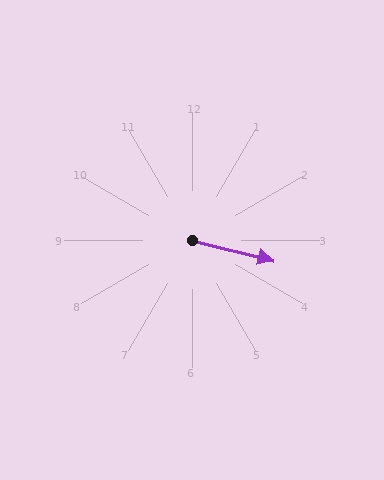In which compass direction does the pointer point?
East.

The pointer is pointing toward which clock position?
Roughly 3 o'clock.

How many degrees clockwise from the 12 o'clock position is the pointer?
Approximately 104 degrees.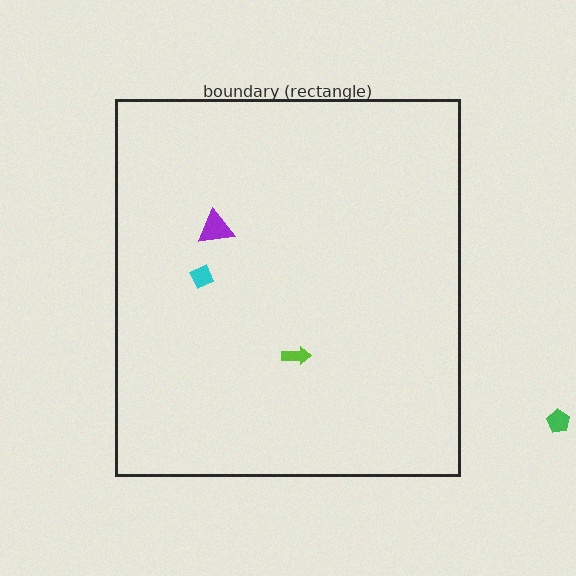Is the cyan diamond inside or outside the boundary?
Inside.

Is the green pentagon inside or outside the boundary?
Outside.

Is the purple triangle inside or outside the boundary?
Inside.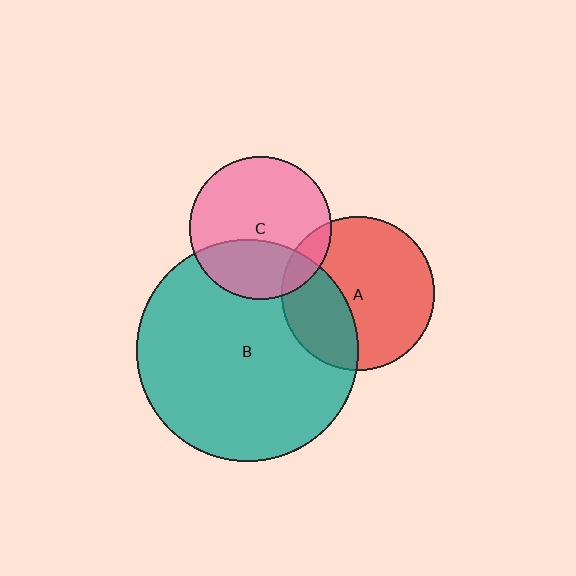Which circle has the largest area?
Circle B (teal).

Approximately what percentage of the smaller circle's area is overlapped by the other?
Approximately 30%.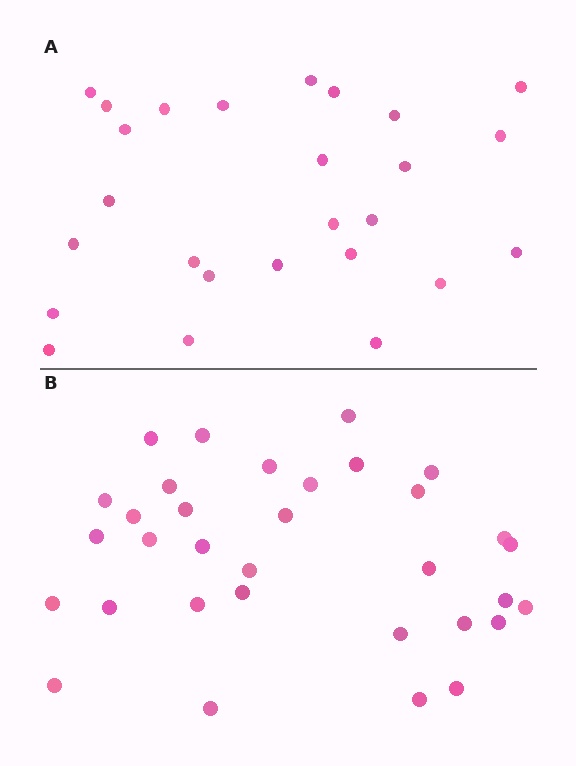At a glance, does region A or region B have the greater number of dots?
Region B (the bottom region) has more dots.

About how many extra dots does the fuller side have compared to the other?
Region B has roughly 8 or so more dots than region A.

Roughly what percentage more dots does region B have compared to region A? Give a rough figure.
About 25% more.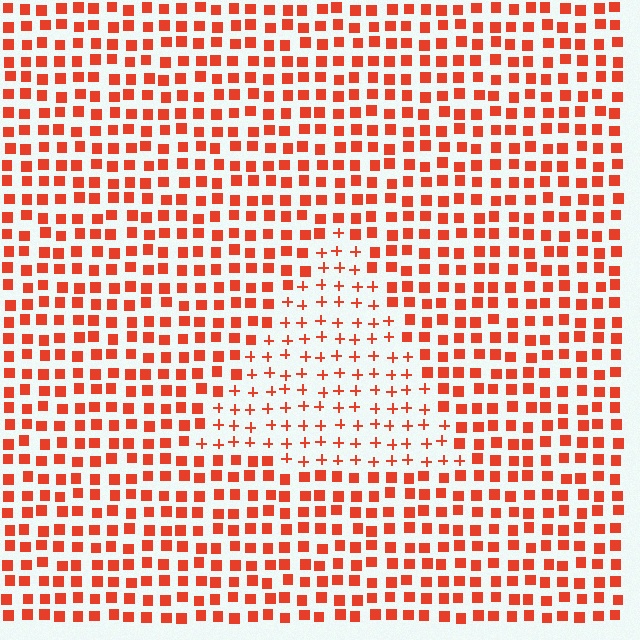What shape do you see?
I see a triangle.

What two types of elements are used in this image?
The image uses plus signs inside the triangle region and squares outside it.